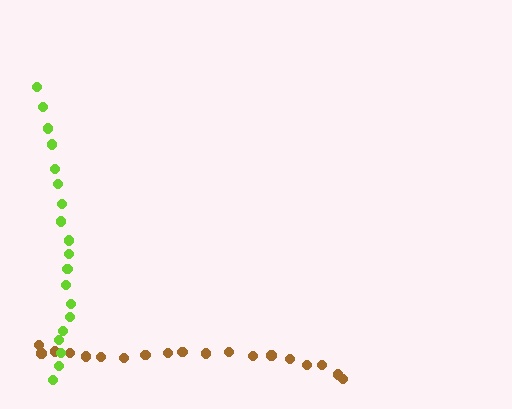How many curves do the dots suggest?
There are 2 distinct paths.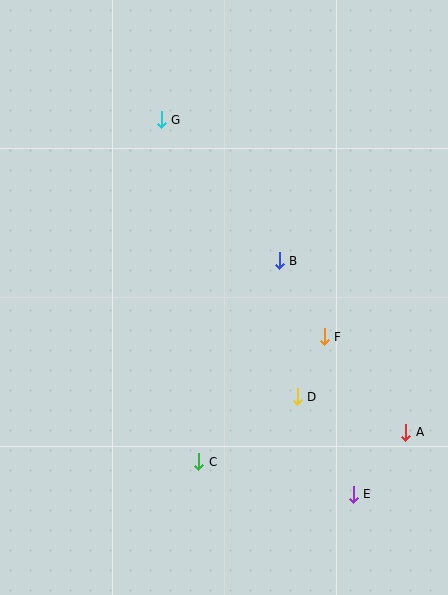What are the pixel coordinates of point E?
Point E is at (353, 494).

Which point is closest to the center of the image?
Point B at (279, 261) is closest to the center.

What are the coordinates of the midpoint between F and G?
The midpoint between F and G is at (243, 228).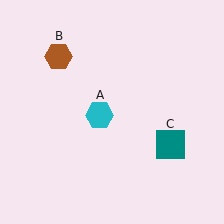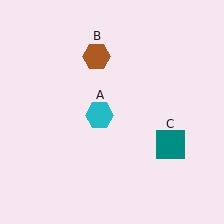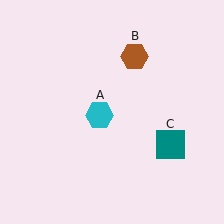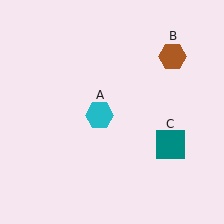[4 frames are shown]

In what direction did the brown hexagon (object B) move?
The brown hexagon (object B) moved right.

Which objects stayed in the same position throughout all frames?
Cyan hexagon (object A) and teal square (object C) remained stationary.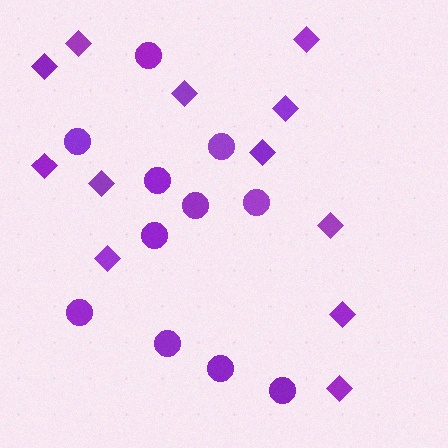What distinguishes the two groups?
There are 2 groups: one group of circles (11) and one group of diamonds (12).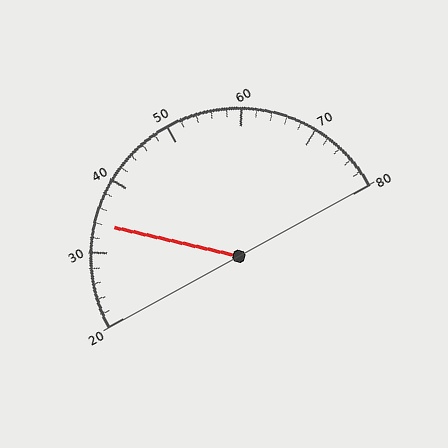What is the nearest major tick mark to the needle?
The nearest major tick mark is 30.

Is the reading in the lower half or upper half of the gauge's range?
The reading is in the lower half of the range (20 to 80).